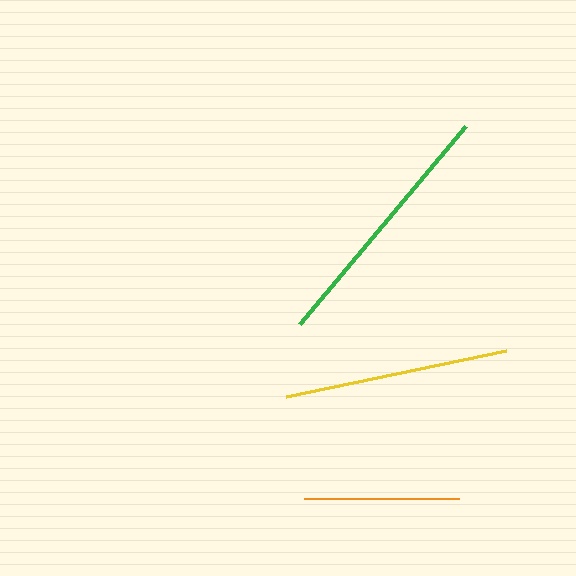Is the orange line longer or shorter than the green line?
The green line is longer than the orange line.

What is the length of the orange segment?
The orange segment is approximately 155 pixels long.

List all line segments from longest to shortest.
From longest to shortest: green, yellow, orange.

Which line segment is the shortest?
The orange line is the shortest at approximately 155 pixels.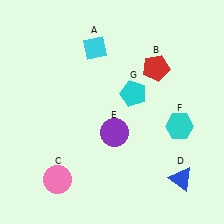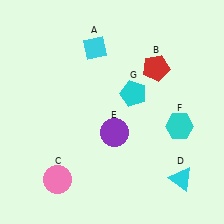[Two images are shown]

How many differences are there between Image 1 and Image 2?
There is 1 difference between the two images.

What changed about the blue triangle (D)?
In Image 1, D is blue. In Image 2, it changed to cyan.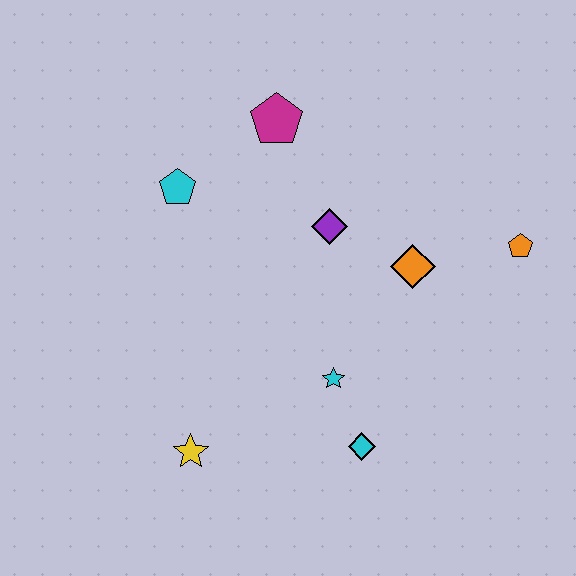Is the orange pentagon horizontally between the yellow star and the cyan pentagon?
No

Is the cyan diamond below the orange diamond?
Yes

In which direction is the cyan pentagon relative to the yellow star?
The cyan pentagon is above the yellow star.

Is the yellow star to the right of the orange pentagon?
No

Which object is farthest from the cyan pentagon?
The orange pentagon is farthest from the cyan pentagon.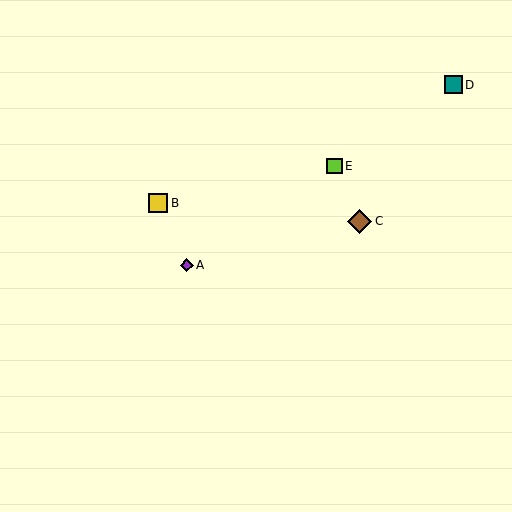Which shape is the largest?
The brown diamond (labeled C) is the largest.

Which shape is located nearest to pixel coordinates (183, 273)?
The purple diamond (labeled A) at (187, 265) is nearest to that location.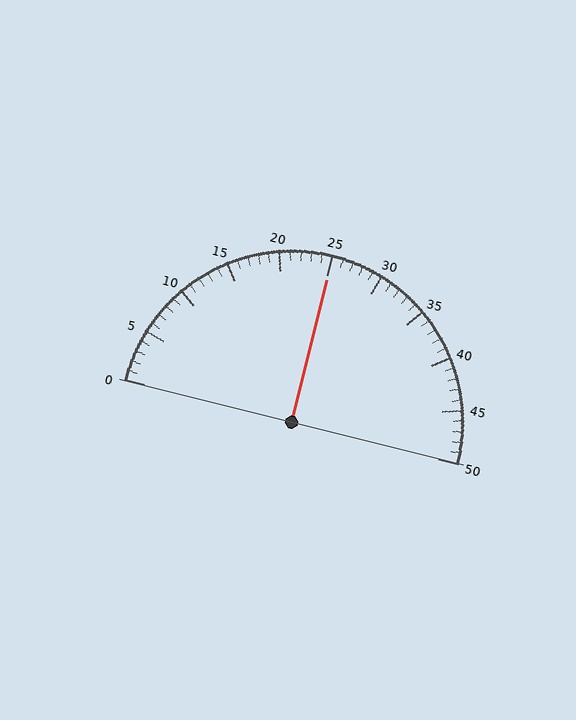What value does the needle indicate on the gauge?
The needle indicates approximately 25.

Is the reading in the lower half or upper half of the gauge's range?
The reading is in the upper half of the range (0 to 50).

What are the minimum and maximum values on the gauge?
The gauge ranges from 0 to 50.